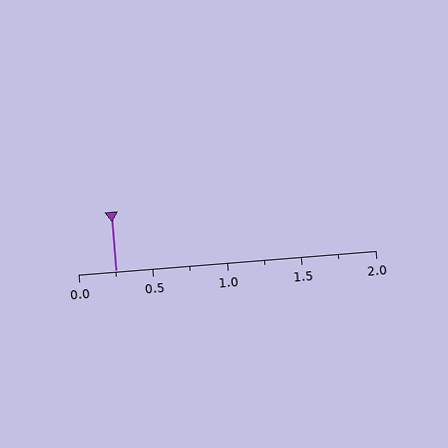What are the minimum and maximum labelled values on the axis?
The axis runs from 0.0 to 2.0.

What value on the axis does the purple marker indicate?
The marker indicates approximately 0.25.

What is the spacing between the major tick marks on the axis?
The major ticks are spaced 0.5 apart.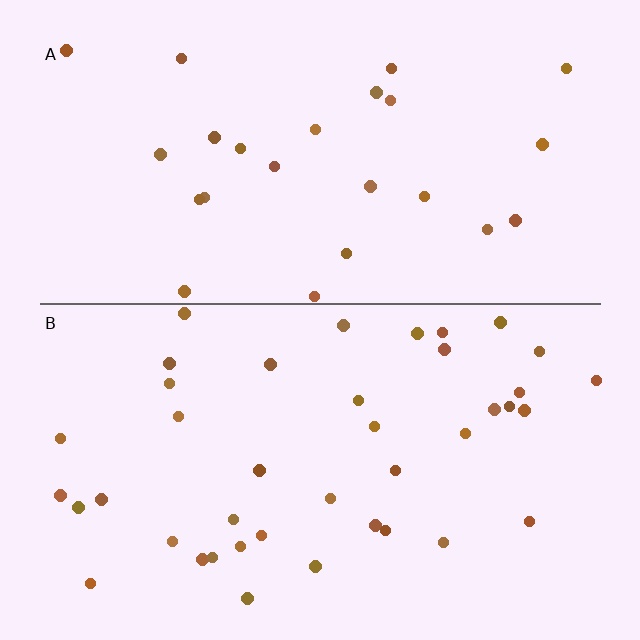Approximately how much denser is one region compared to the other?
Approximately 1.7× — region B over region A.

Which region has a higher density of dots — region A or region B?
B (the bottom).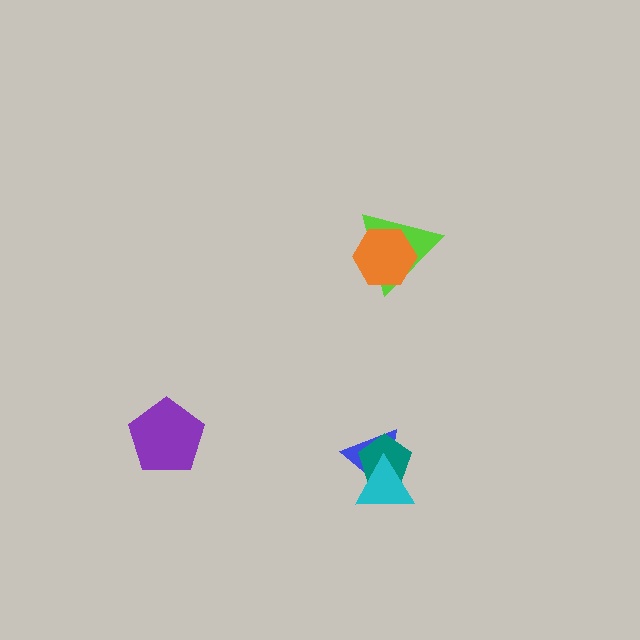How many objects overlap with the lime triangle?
1 object overlaps with the lime triangle.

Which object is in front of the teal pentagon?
The cyan triangle is in front of the teal pentagon.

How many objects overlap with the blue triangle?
2 objects overlap with the blue triangle.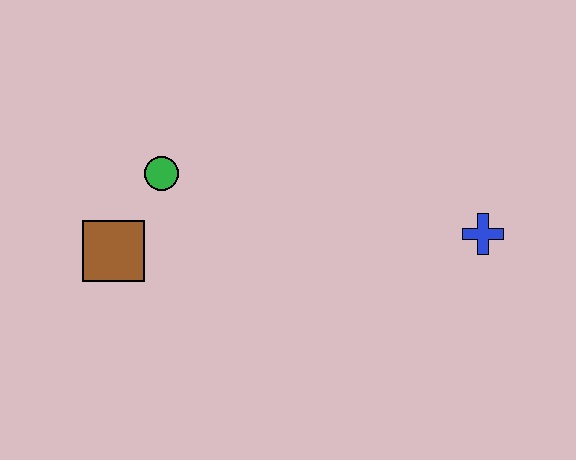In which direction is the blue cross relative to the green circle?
The blue cross is to the right of the green circle.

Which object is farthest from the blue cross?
The brown square is farthest from the blue cross.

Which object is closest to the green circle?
The brown square is closest to the green circle.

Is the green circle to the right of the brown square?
Yes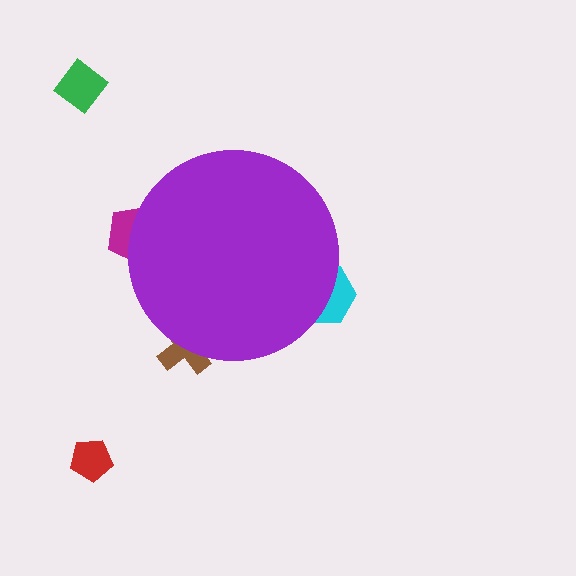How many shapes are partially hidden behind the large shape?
3 shapes are partially hidden.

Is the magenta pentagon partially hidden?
Yes, the magenta pentagon is partially hidden behind the purple circle.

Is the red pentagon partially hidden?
No, the red pentagon is fully visible.